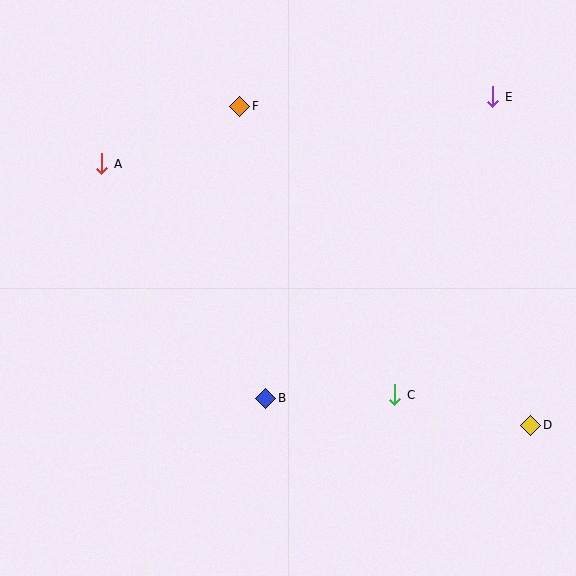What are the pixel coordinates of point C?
Point C is at (395, 395).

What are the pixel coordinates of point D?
Point D is at (531, 425).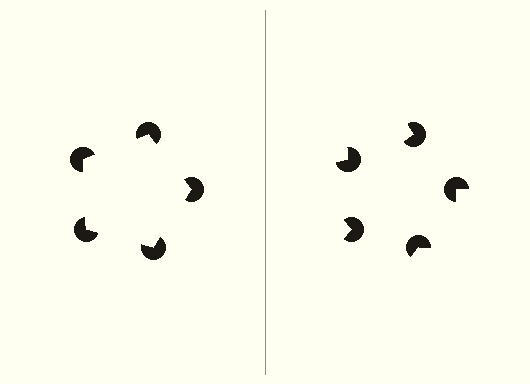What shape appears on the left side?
An illusory pentagon.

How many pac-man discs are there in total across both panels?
10 — 5 on each side.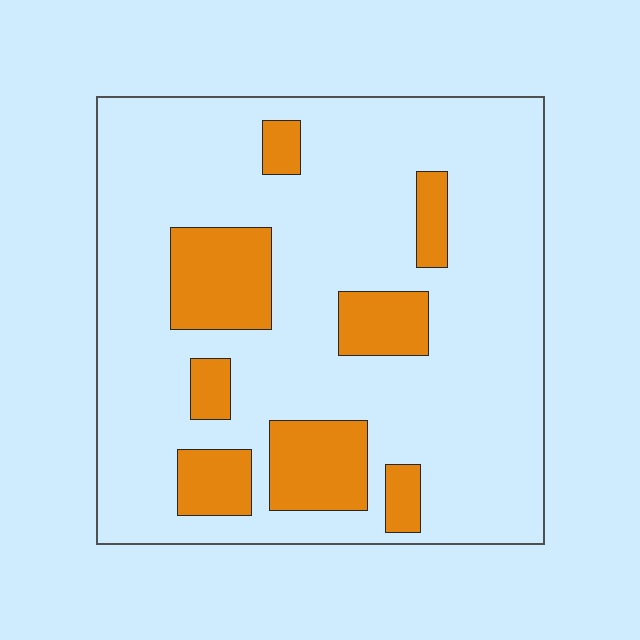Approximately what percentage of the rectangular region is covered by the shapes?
Approximately 20%.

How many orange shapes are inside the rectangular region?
8.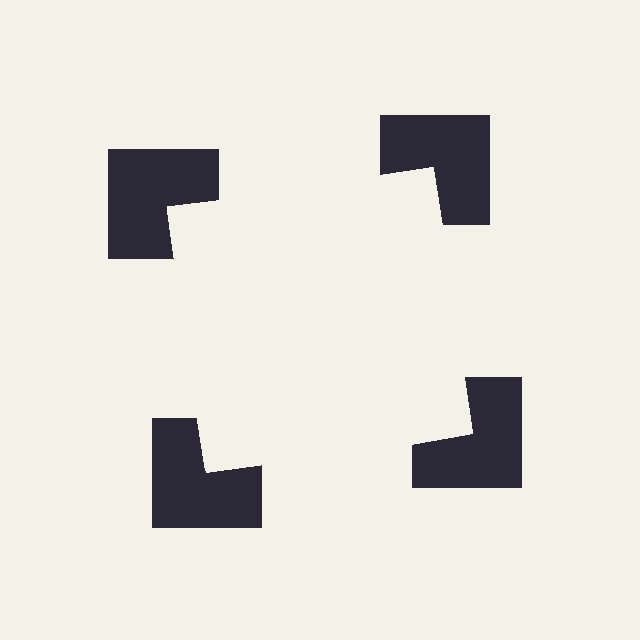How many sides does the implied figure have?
4 sides.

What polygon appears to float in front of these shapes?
An illusory square — its edges are inferred from the aligned wedge cuts in the notched squares, not physically drawn.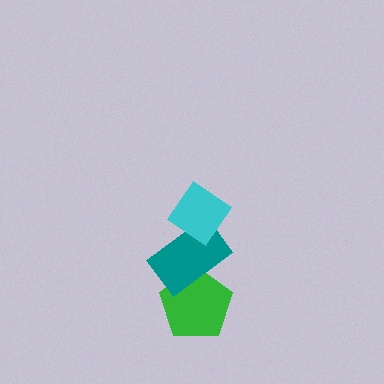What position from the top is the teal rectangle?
The teal rectangle is 2nd from the top.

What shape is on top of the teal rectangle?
The cyan diamond is on top of the teal rectangle.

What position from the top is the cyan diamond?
The cyan diamond is 1st from the top.